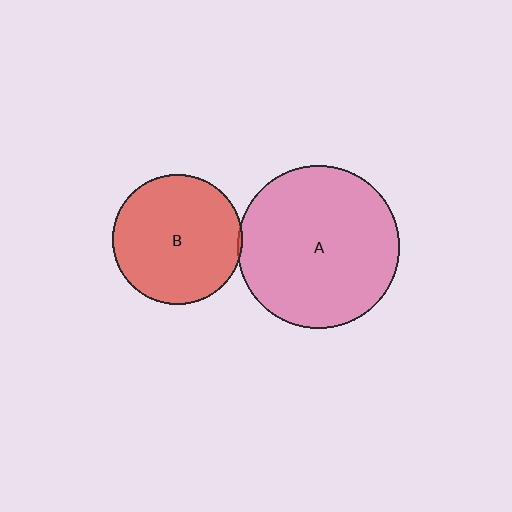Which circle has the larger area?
Circle A (pink).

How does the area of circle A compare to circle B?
Approximately 1.6 times.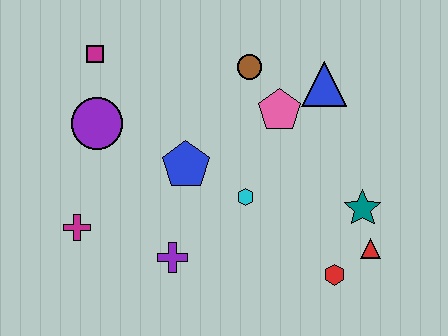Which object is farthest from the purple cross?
The blue triangle is farthest from the purple cross.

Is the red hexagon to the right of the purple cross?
Yes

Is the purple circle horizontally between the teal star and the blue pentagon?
No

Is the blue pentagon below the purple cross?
No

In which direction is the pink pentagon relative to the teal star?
The pink pentagon is above the teal star.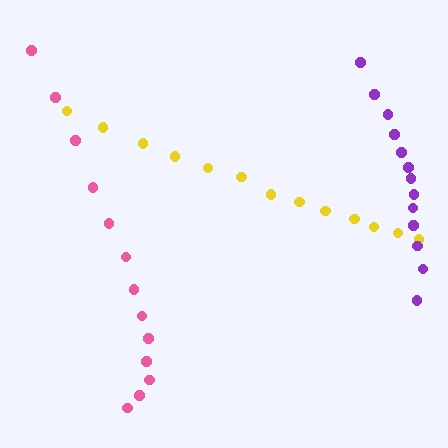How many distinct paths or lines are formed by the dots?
There are 3 distinct paths.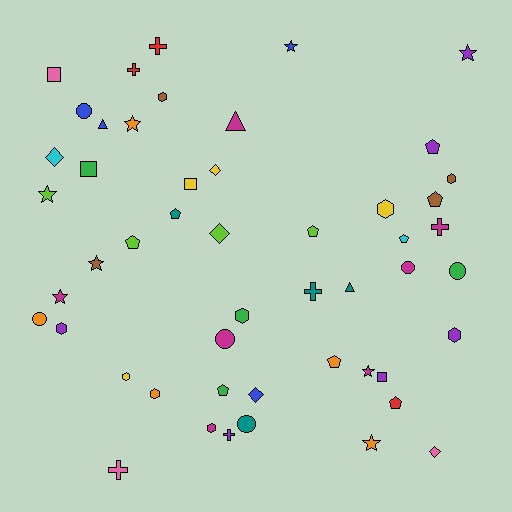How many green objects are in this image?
There are 4 green objects.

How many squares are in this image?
There are 4 squares.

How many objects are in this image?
There are 50 objects.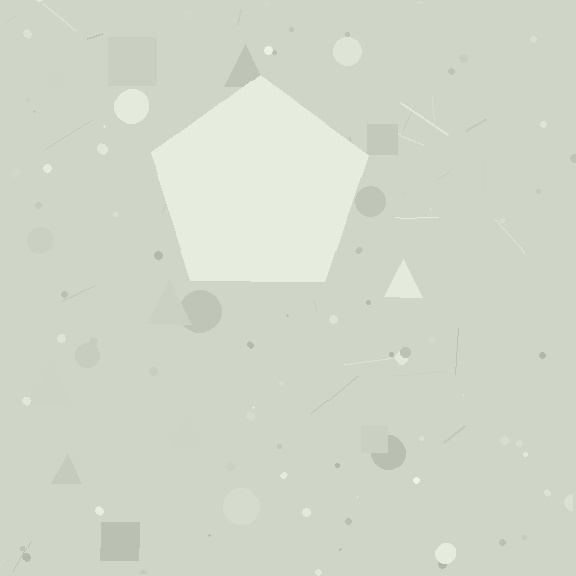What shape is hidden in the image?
A pentagon is hidden in the image.